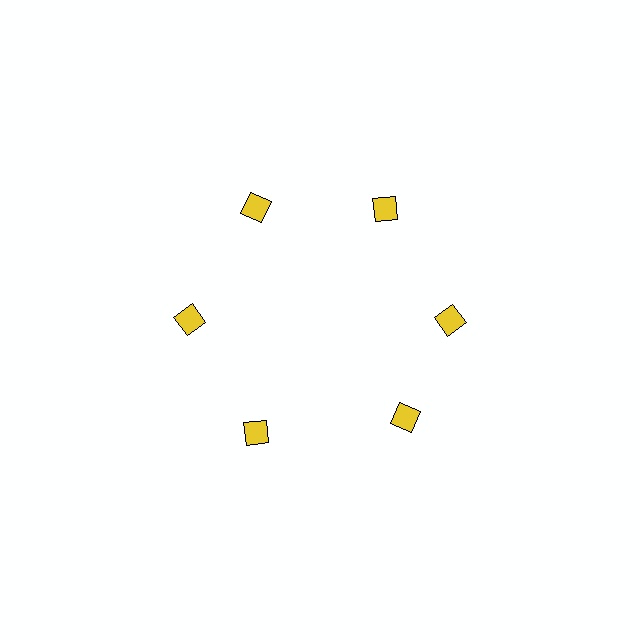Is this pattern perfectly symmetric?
No. The 6 yellow squares are arranged in a ring, but one element near the 5 o'clock position is rotated out of alignment along the ring, breaking the 6-fold rotational symmetry.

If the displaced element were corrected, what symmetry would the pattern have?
It would have 6-fold rotational symmetry — the pattern would map onto itself every 60 degrees.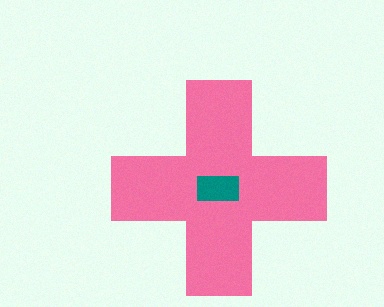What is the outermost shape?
The pink cross.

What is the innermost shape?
The teal rectangle.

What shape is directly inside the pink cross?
The teal rectangle.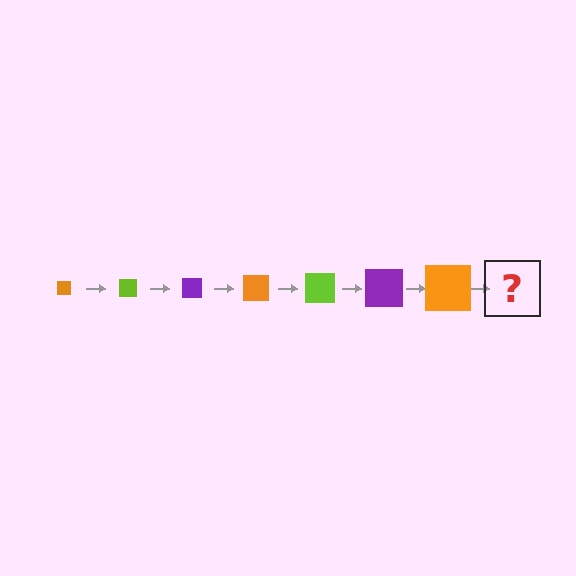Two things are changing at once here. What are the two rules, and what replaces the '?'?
The two rules are that the square grows larger each step and the color cycles through orange, lime, and purple. The '?' should be a lime square, larger than the previous one.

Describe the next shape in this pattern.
It should be a lime square, larger than the previous one.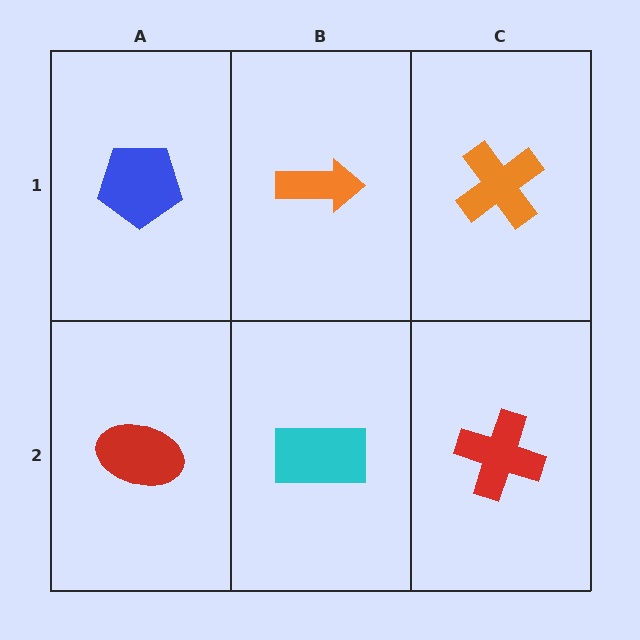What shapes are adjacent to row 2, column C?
An orange cross (row 1, column C), a cyan rectangle (row 2, column B).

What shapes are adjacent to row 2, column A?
A blue pentagon (row 1, column A), a cyan rectangle (row 2, column B).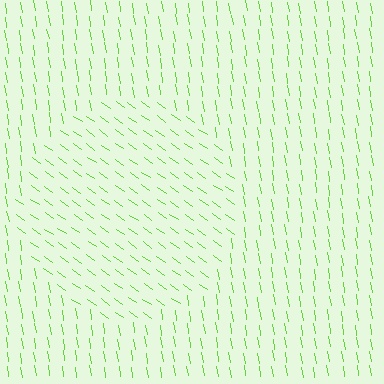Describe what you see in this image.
The image is filled with small lime line segments. A circle region in the image has lines oriented differently from the surrounding lines, creating a visible texture boundary.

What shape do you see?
I see a circle.